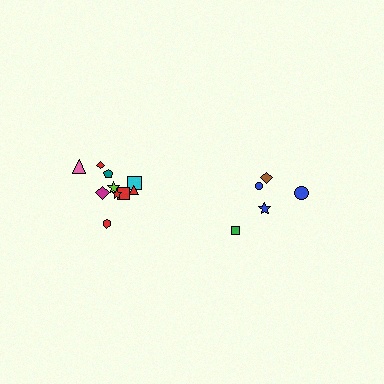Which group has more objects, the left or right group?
The left group.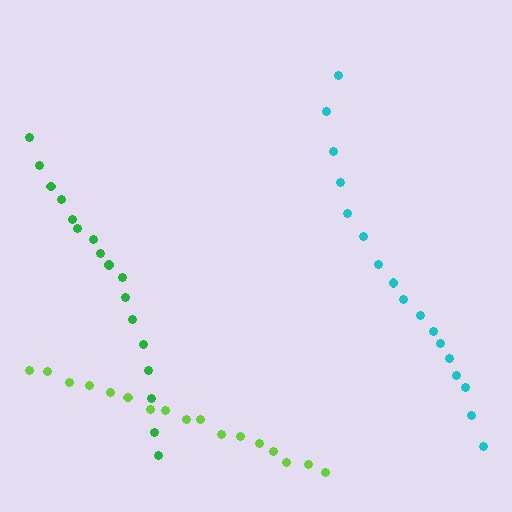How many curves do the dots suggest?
There are 3 distinct paths.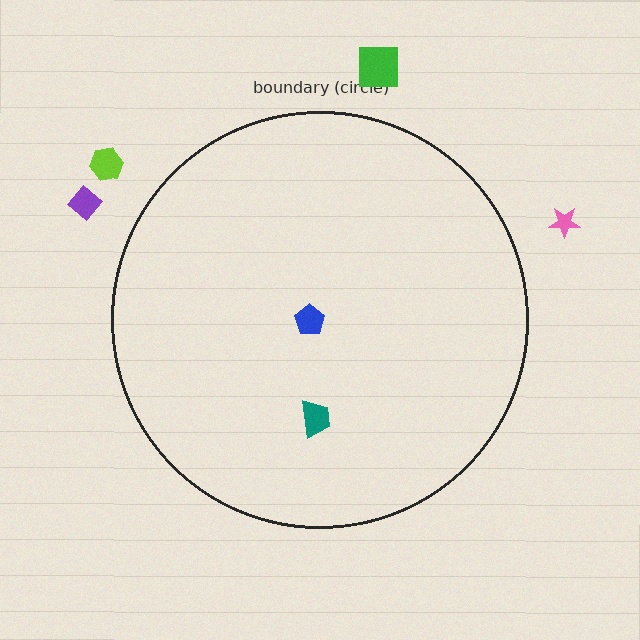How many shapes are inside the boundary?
2 inside, 4 outside.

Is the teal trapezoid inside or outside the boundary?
Inside.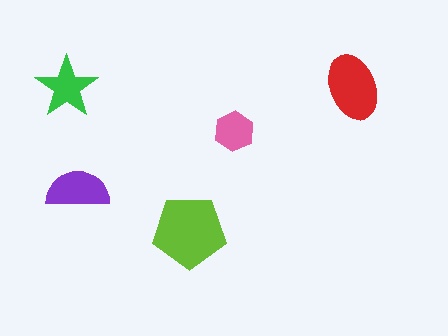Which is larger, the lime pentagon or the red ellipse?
The lime pentagon.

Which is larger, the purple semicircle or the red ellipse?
The red ellipse.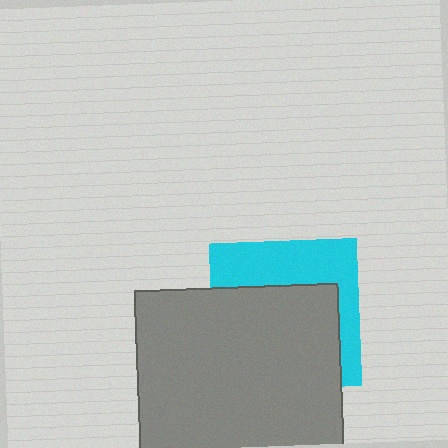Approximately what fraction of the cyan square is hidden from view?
Roughly 61% of the cyan square is hidden behind the gray square.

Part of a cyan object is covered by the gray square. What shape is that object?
It is a square.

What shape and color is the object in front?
The object in front is a gray square.